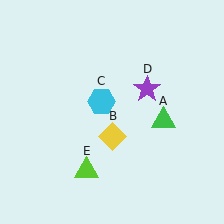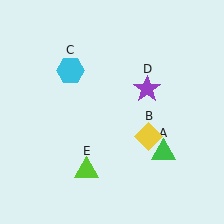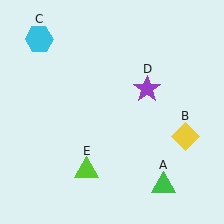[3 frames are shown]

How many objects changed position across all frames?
3 objects changed position: green triangle (object A), yellow diamond (object B), cyan hexagon (object C).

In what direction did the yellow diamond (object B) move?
The yellow diamond (object B) moved right.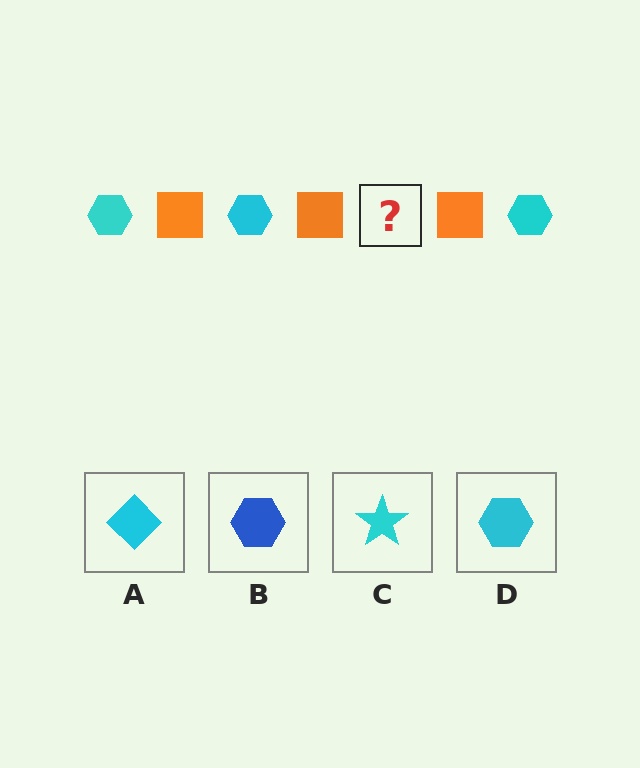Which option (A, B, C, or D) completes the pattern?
D.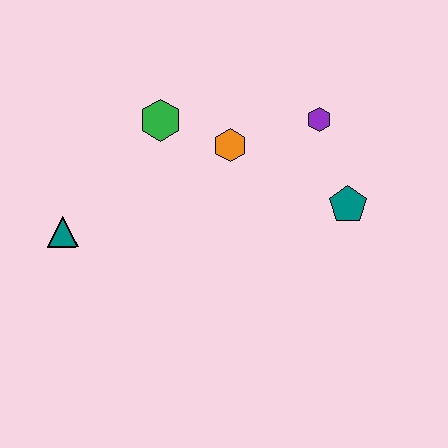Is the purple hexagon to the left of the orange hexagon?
No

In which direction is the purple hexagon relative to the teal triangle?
The purple hexagon is to the right of the teal triangle.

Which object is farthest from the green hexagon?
The teal pentagon is farthest from the green hexagon.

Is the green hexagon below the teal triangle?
No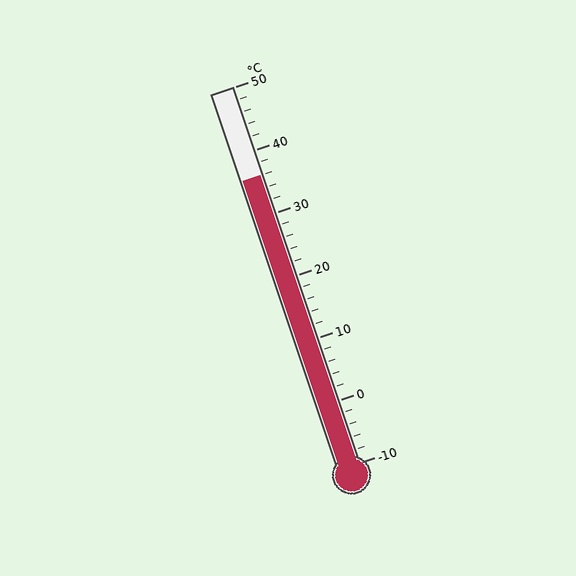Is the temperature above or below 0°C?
The temperature is above 0°C.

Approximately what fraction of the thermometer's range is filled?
The thermometer is filled to approximately 75% of its range.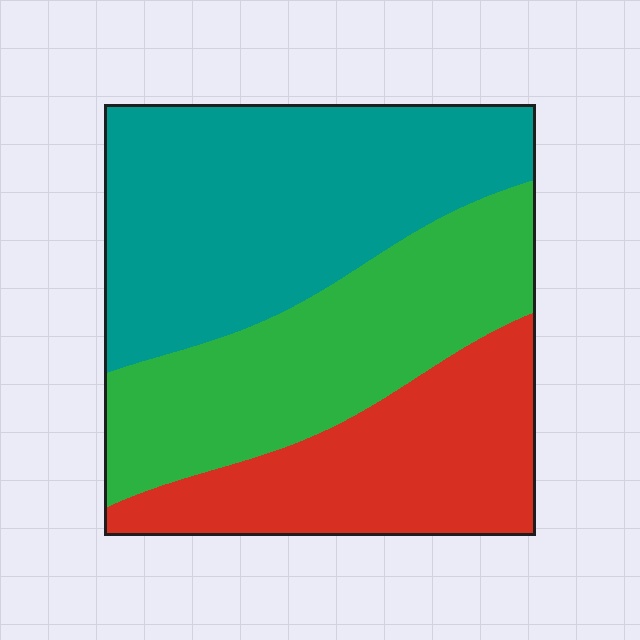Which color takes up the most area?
Teal, at roughly 40%.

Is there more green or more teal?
Teal.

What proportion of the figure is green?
Green takes up about one third (1/3) of the figure.